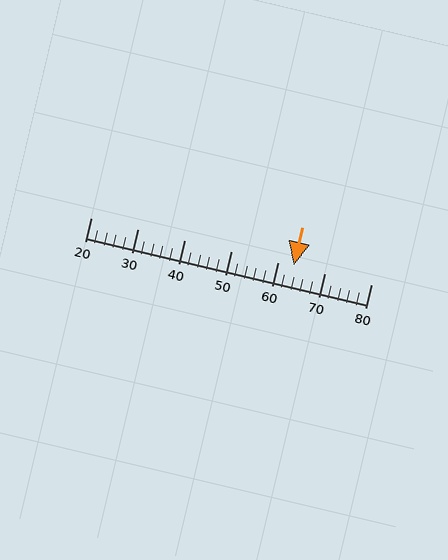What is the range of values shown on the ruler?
The ruler shows values from 20 to 80.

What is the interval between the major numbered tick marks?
The major tick marks are spaced 10 units apart.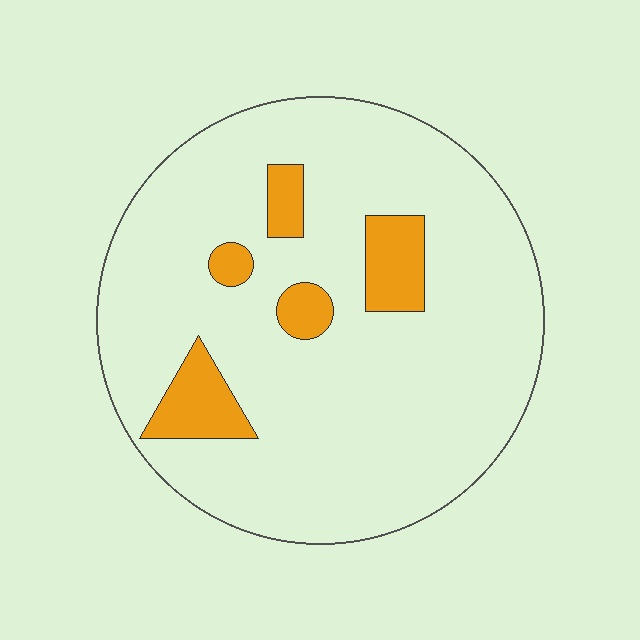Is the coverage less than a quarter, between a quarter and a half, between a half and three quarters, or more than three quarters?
Less than a quarter.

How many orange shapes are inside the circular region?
5.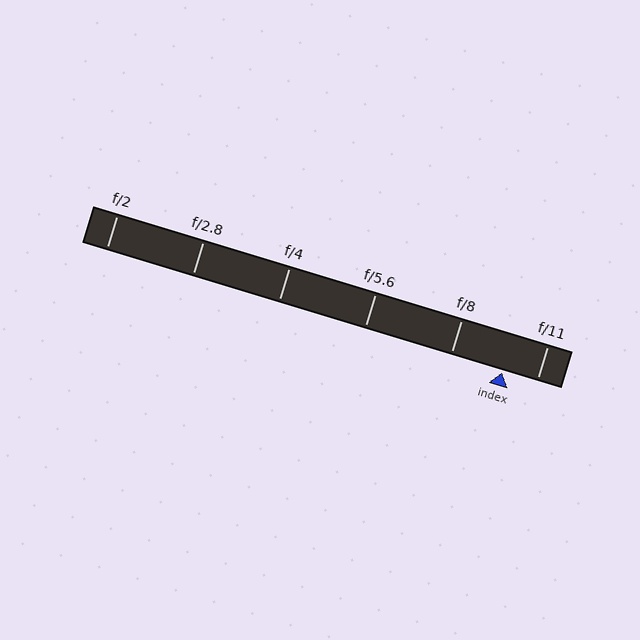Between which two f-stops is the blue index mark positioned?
The index mark is between f/8 and f/11.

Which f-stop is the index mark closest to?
The index mark is closest to f/11.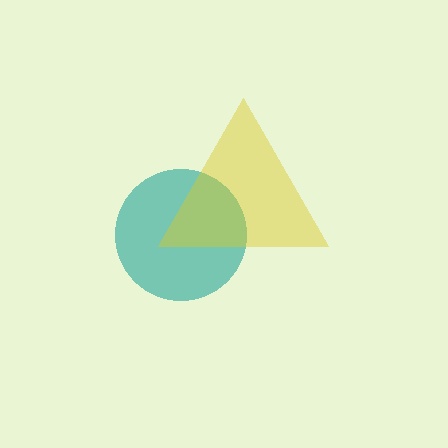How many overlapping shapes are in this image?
There are 2 overlapping shapes in the image.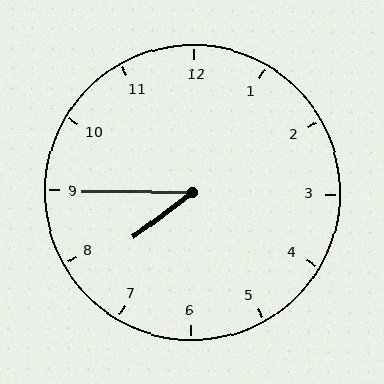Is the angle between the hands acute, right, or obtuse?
It is acute.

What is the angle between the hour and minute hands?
Approximately 38 degrees.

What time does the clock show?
7:45.